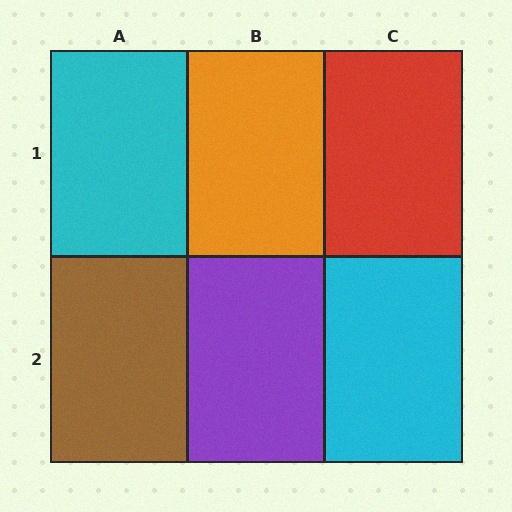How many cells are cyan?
2 cells are cyan.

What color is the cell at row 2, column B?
Purple.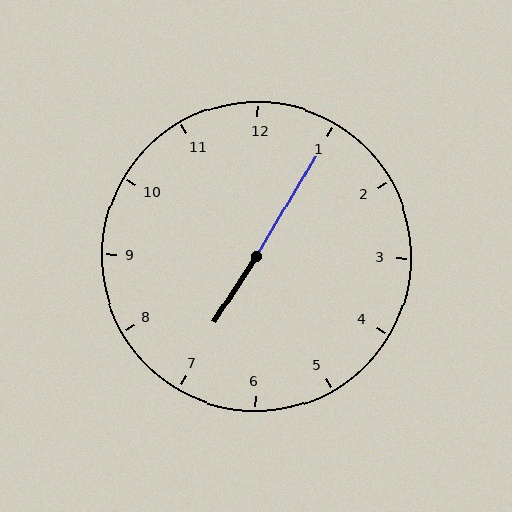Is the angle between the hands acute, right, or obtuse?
It is obtuse.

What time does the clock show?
7:05.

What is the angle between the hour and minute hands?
Approximately 178 degrees.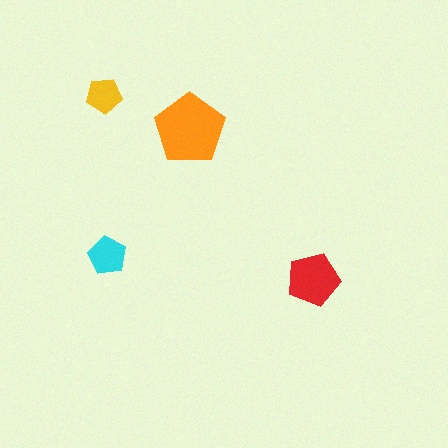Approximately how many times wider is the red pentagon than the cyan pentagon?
About 1.5 times wider.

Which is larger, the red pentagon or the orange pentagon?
The orange one.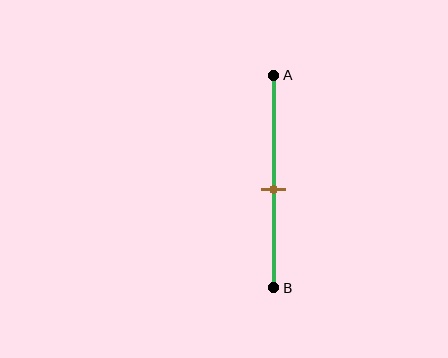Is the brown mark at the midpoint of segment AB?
No, the mark is at about 55% from A, not at the 50% midpoint.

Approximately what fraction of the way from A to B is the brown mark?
The brown mark is approximately 55% of the way from A to B.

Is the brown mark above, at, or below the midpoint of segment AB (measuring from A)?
The brown mark is below the midpoint of segment AB.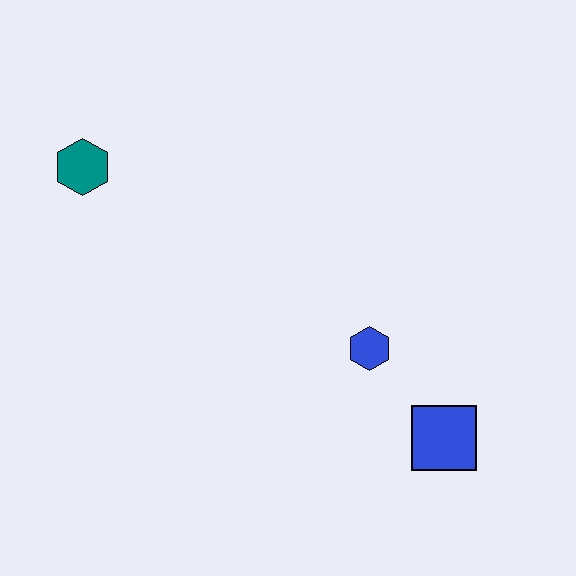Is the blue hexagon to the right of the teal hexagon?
Yes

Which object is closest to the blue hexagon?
The blue square is closest to the blue hexagon.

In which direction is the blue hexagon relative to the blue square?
The blue hexagon is above the blue square.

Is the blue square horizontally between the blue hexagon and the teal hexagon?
No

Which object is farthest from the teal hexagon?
The blue square is farthest from the teal hexagon.